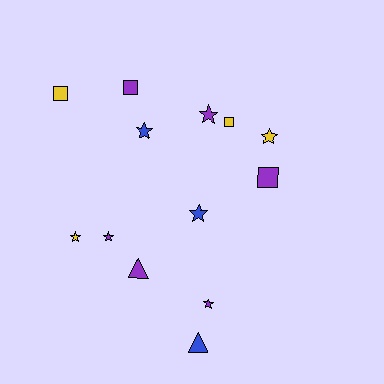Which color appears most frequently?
Purple, with 6 objects.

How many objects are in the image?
There are 13 objects.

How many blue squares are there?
There are no blue squares.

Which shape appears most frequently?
Star, with 7 objects.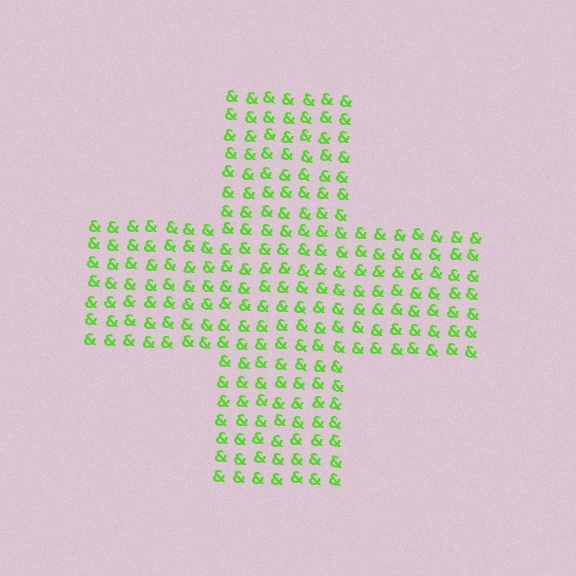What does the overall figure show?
The overall figure shows a cross.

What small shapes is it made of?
It is made of small ampersands.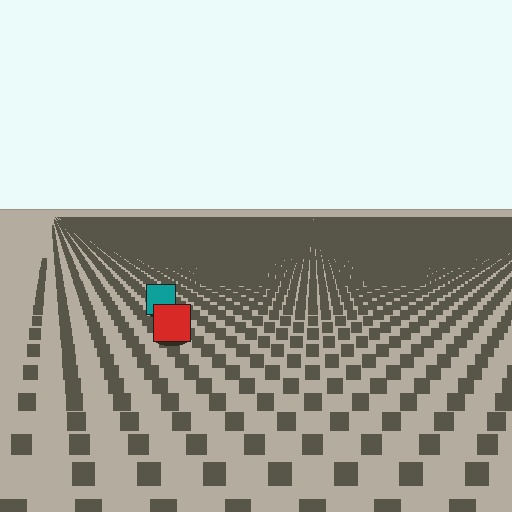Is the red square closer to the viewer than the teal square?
Yes. The red square is closer — you can tell from the texture gradient: the ground texture is coarser near it.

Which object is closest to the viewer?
The red square is closest. The texture marks near it are larger and more spread out.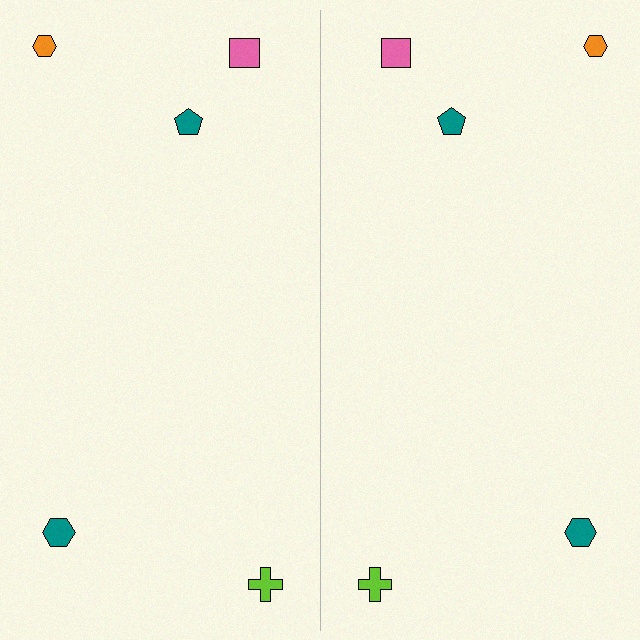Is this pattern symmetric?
Yes, this pattern has bilateral (reflection) symmetry.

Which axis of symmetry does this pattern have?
The pattern has a vertical axis of symmetry running through the center of the image.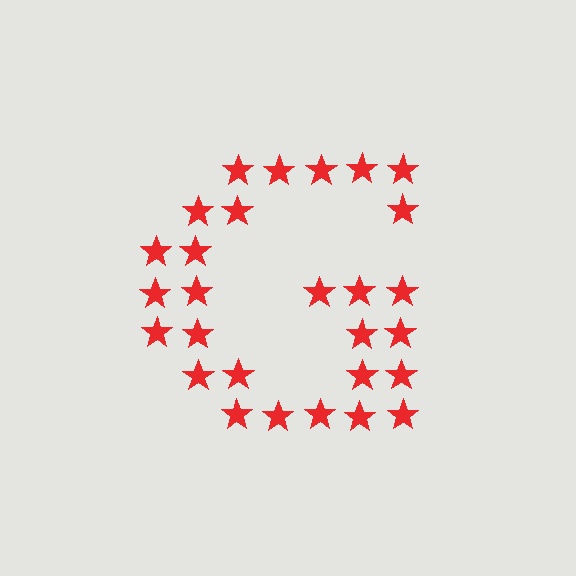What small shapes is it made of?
It is made of small stars.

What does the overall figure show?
The overall figure shows the letter G.